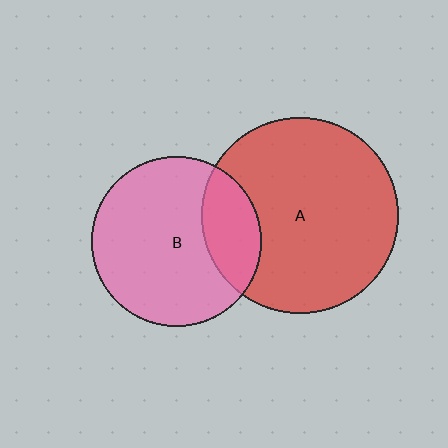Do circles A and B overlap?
Yes.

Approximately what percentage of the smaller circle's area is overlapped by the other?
Approximately 25%.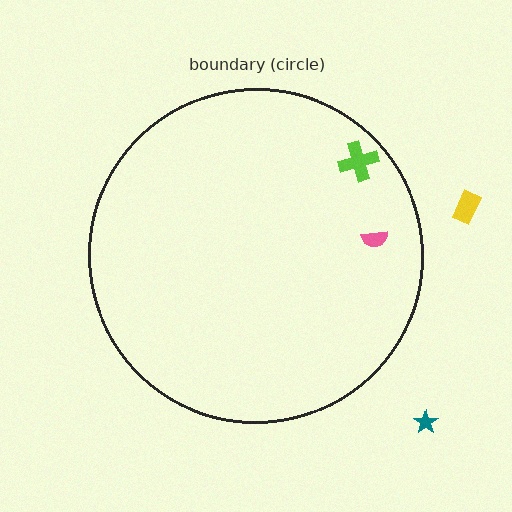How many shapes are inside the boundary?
2 inside, 2 outside.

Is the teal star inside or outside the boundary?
Outside.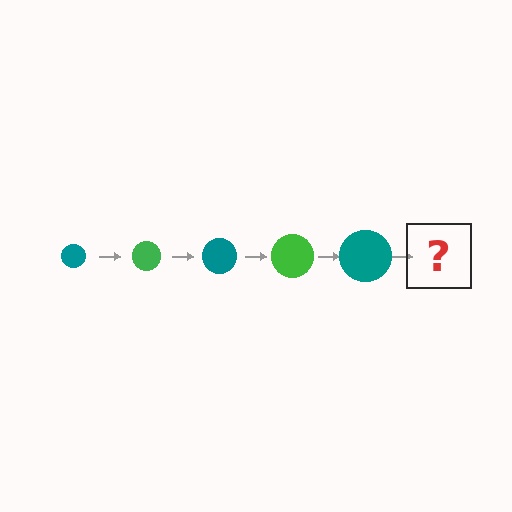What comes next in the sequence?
The next element should be a green circle, larger than the previous one.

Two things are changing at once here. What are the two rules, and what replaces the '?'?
The two rules are that the circle grows larger each step and the color cycles through teal and green. The '?' should be a green circle, larger than the previous one.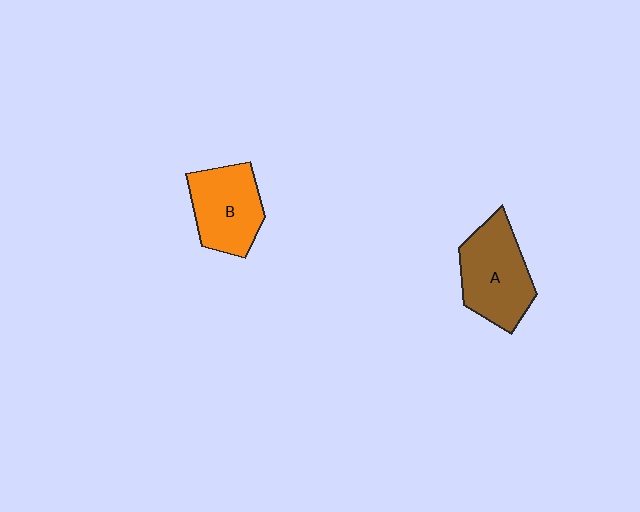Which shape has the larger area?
Shape A (brown).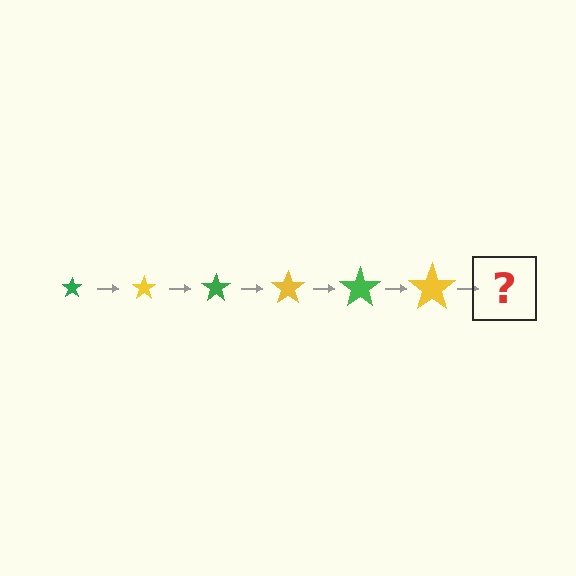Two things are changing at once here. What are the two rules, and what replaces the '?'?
The two rules are that the star grows larger each step and the color cycles through green and yellow. The '?' should be a green star, larger than the previous one.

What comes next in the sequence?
The next element should be a green star, larger than the previous one.